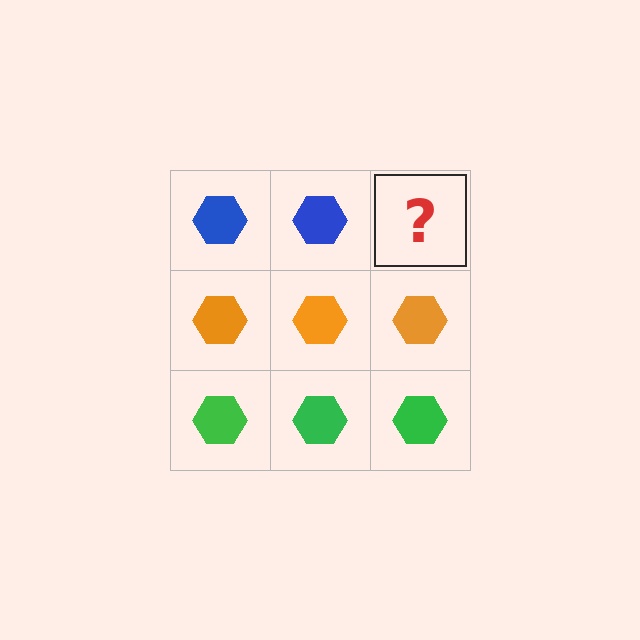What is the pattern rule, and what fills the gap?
The rule is that each row has a consistent color. The gap should be filled with a blue hexagon.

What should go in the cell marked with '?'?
The missing cell should contain a blue hexagon.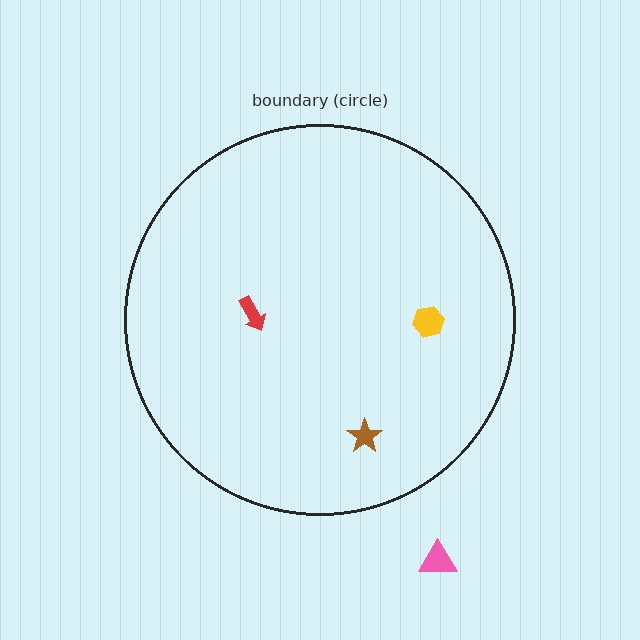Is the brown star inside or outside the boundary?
Inside.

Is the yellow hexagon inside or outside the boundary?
Inside.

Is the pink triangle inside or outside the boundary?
Outside.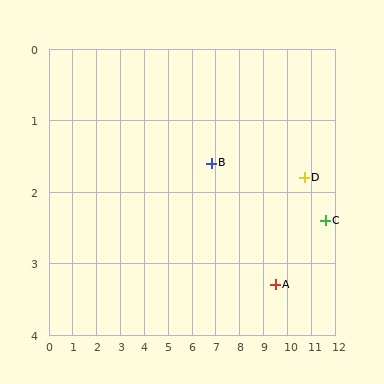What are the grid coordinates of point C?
Point C is at approximately (11.6, 2.4).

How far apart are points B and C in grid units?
Points B and C are about 4.9 grid units apart.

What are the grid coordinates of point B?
Point B is at approximately (6.8, 1.6).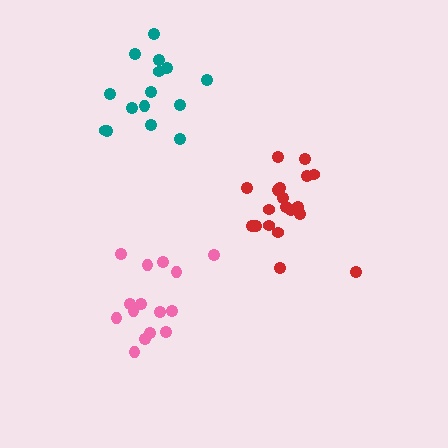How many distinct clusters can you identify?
There are 3 distinct clusters.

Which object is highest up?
The teal cluster is topmost.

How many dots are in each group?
Group 1: 15 dots, Group 2: 19 dots, Group 3: 15 dots (49 total).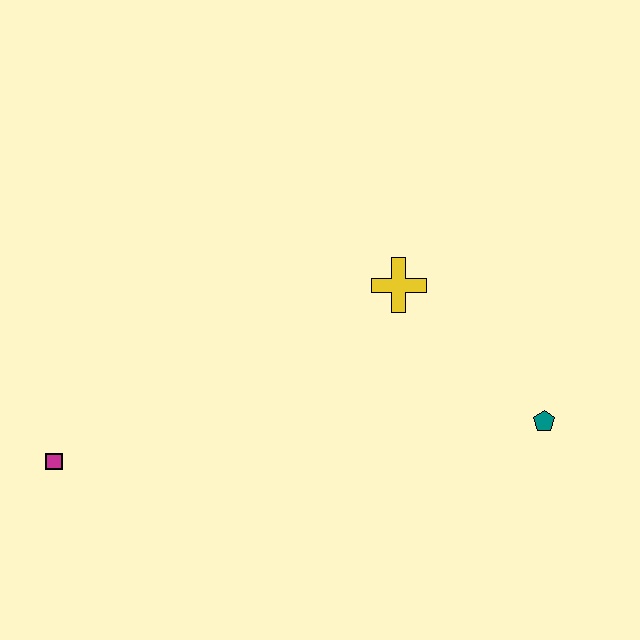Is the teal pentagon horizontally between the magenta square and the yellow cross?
No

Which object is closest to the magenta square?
The yellow cross is closest to the magenta square.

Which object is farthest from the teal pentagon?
The magenta square is farthest from the teal pentagon.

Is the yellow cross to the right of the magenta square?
Yes